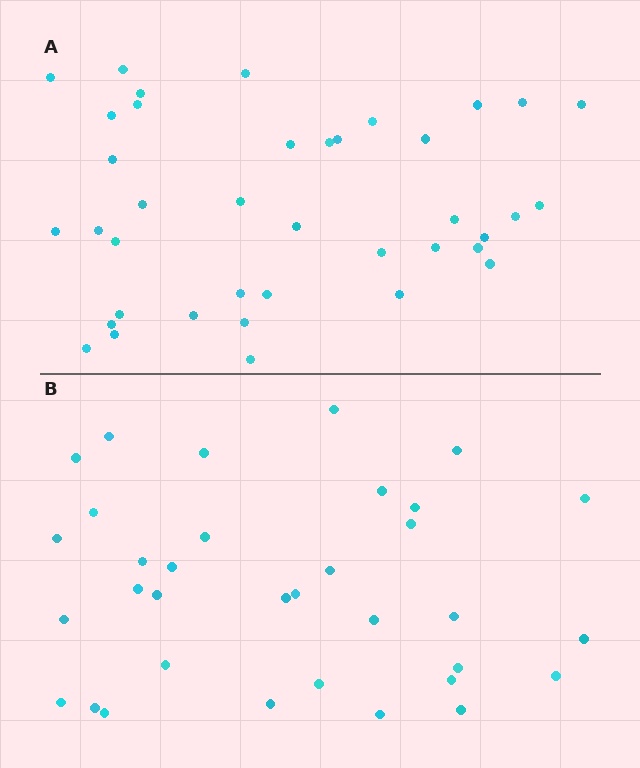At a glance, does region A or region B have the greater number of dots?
Region A (the top region) has more dots.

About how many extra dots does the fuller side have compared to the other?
Region A has about 5 more dots than region B.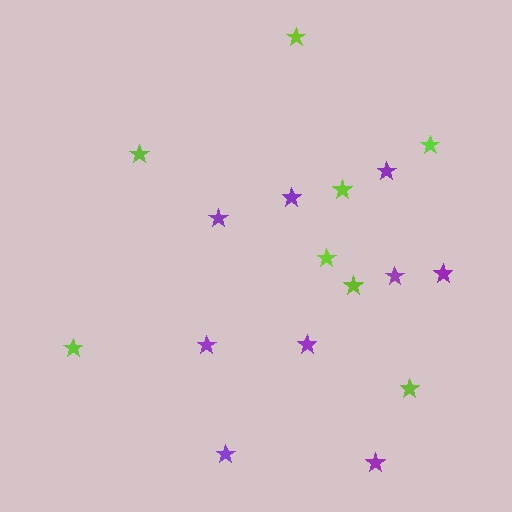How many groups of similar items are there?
There are 2 groups: one group of lime stars (8) and one group of purple stars (9).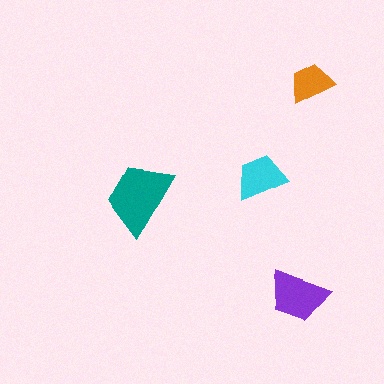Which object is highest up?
The orange trapezoid is topmost.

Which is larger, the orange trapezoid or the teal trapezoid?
The teal one.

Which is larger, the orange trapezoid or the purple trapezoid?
The purple one.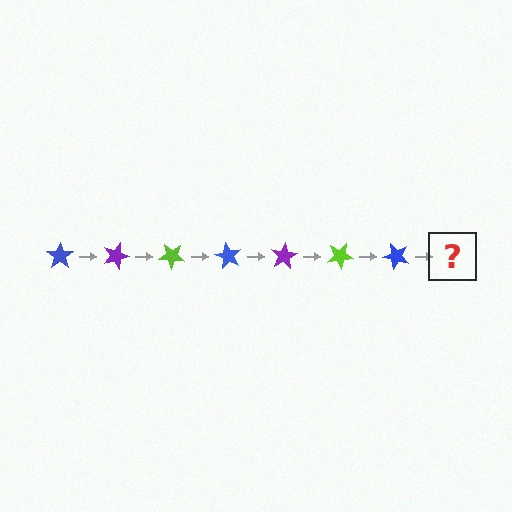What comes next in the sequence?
The next element should be a purple star, rotated 140 degrees from the start.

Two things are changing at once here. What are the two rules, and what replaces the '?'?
The two rules are that it rotates 20 degrees each step and the color cycles through blue, purple, and lime. The '?' should be a purple star, rotated 140 degrees from the start.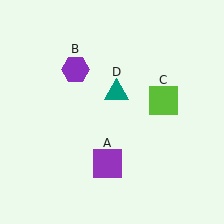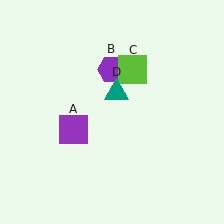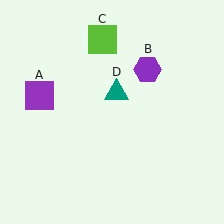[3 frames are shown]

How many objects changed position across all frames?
3 objects changed position: purple square (object A), purple hexagon (object B), lime square (object C).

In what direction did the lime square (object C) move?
The lime square (object C) moved up and to the left.